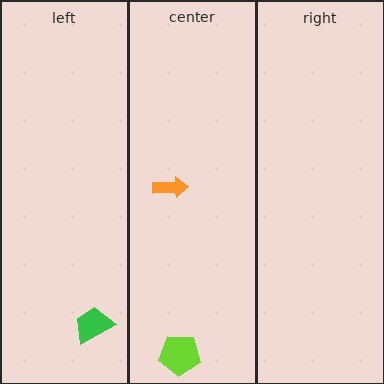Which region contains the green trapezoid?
The left region.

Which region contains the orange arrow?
The center region.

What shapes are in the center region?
The lime pentagon, the orange arrow.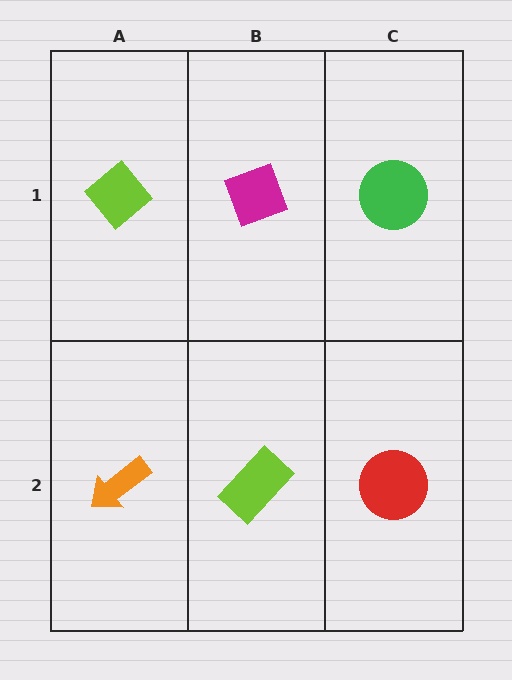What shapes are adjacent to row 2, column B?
A magenta diamond (row 1, column B), an orange arrow (row 2, column A), a red circle (row 2, column C).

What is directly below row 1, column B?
A lime rectangle.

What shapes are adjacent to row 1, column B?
A lime rectangle (row 2, column B), a lime diamond (row 1, column A), a green circle (row 1, column C).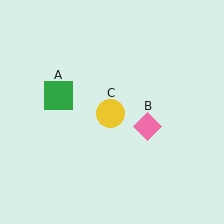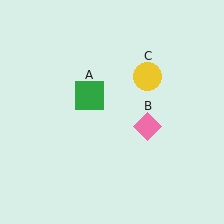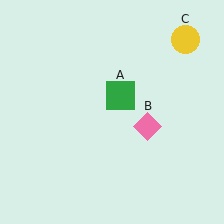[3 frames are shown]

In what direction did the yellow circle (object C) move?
The yellow circle (object C) moved up and to the right.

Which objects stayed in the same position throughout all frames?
Pink diamond (object B) remained stationary.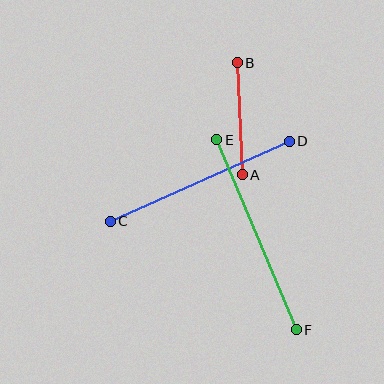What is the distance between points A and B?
The distance is approximately 112 pixels.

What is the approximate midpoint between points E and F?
The midpoint is at approximately (257, 235) pixels.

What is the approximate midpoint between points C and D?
The midpoint is at approximately (200, 181) pixels.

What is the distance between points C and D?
The distance is approximately 196 pixels.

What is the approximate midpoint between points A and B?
The midpoint is at approximately (240, 119) pixels.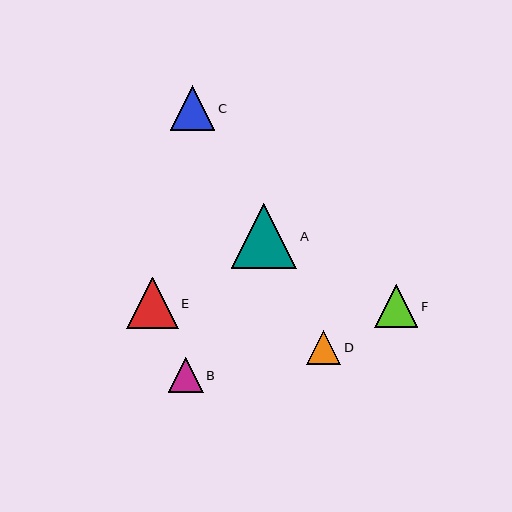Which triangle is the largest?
Triangle A is the largest with a size of approximately 66 pixels.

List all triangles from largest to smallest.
From largest to smallest: A, E, C, F, B, D.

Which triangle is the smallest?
Triangle D is the smallest with a size of approximately 34 pixels.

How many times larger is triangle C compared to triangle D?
Triangle C is approximately 1.3 times the size of triangle D.